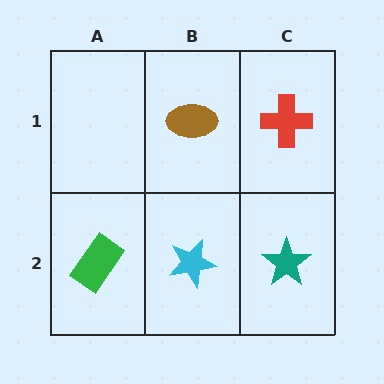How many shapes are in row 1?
2 shapes.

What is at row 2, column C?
A teal star.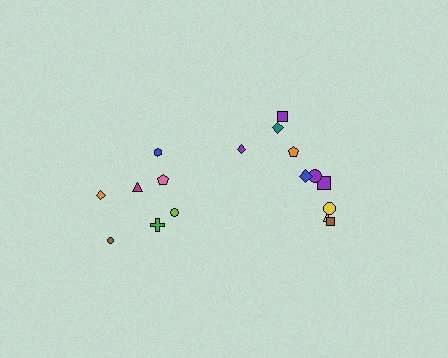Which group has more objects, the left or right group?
The right group.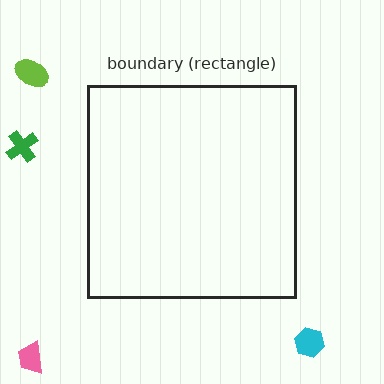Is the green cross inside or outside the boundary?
Outside.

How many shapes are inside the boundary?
0 inside, 4 outside.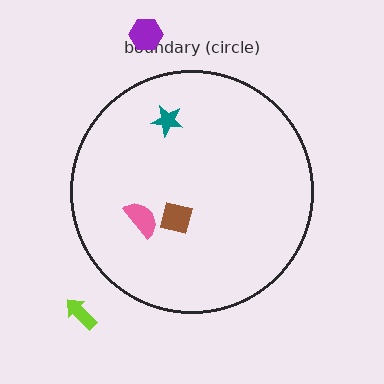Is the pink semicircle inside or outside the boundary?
Inside.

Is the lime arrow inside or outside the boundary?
Outside.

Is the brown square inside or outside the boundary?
Inside.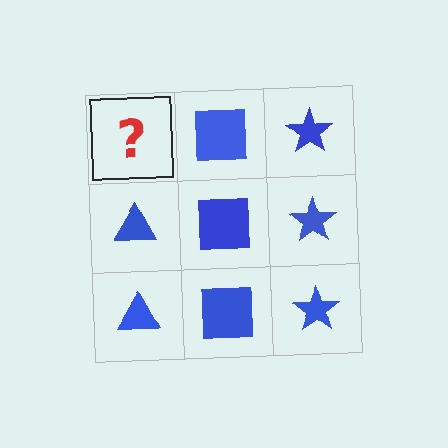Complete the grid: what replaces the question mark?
The question mark should be replaced with a blue triangle.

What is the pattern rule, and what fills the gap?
The rule is that each column has a consistent shape. The gap should be filled with a blue triangle.